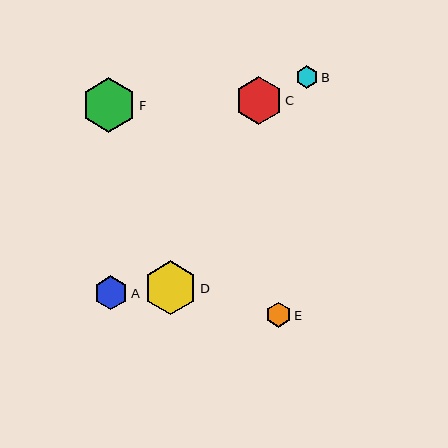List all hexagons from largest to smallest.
From largest to smallest: F, D, C, A, E, B.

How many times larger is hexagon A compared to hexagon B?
Hexagon A is approximately 1.5 times the size of hexagon B.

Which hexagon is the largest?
Hexagon F is the largest with a size of approximately 55 pixels.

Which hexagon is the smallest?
Hexagon B is the smallest with a size of approximately 23 pixels.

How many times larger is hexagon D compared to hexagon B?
Hexagon D is approximately 2.4 times the size of hexagon B.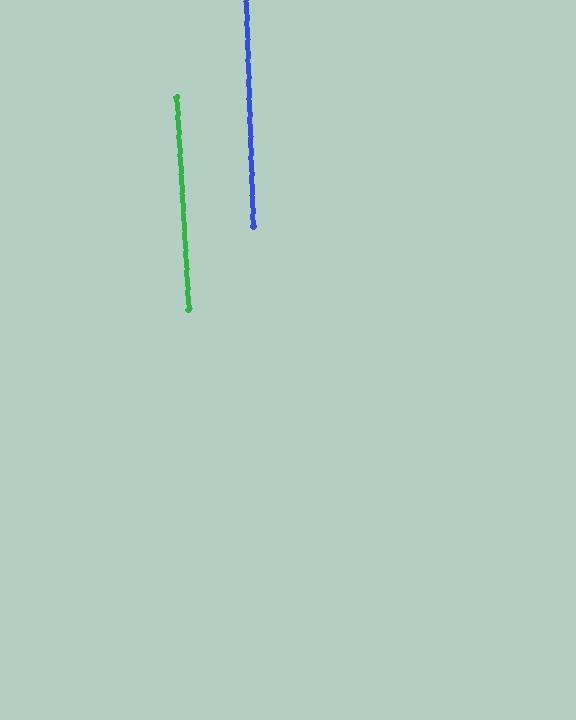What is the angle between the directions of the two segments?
Approximately 1 degree.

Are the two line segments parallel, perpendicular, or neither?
Parallel — their directions differ by only 1.2°.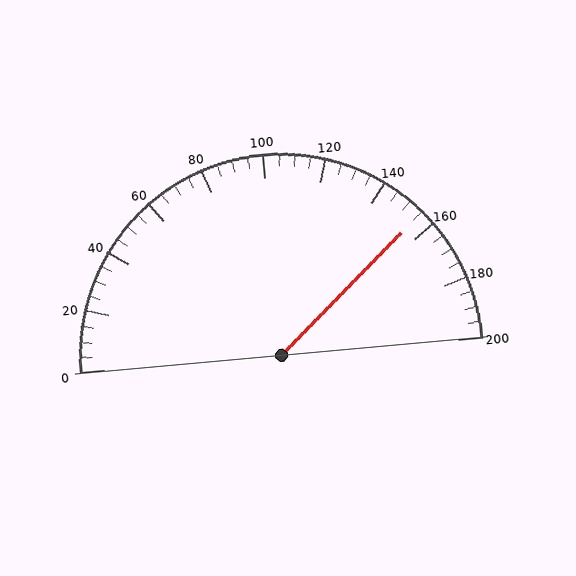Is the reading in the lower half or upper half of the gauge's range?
The reading is in the upper half of the range (0 to 200).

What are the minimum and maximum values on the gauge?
The gauge ranges from 0 to 200.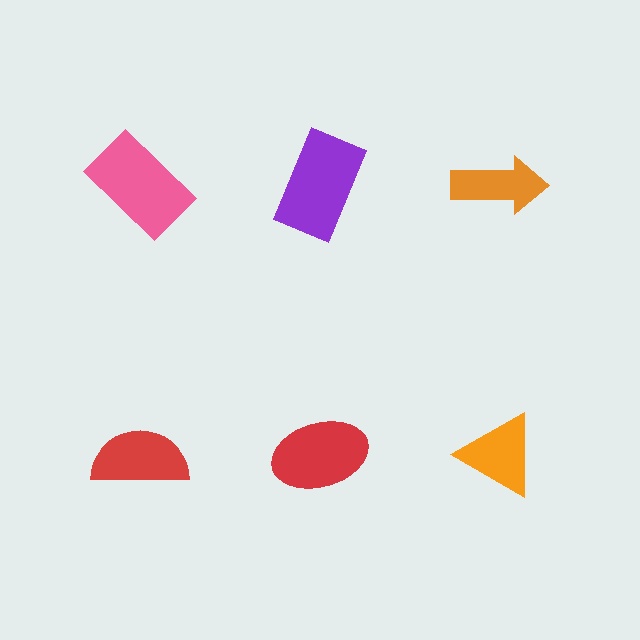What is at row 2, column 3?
An orange triangle.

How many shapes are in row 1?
3 shapes.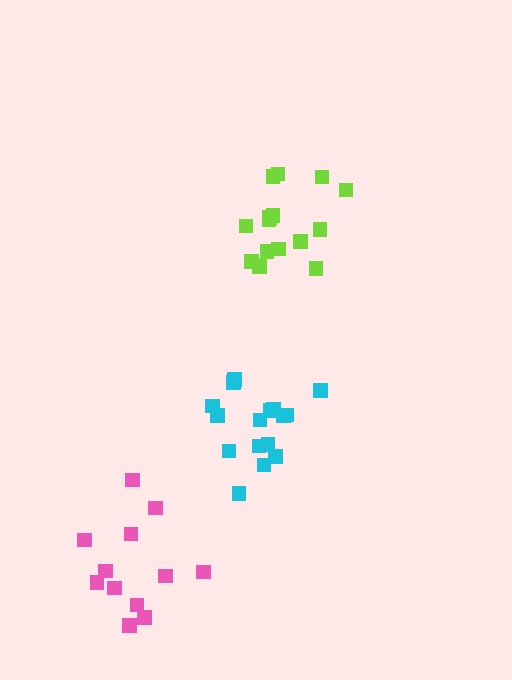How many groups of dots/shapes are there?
There are 3 groups.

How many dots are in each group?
Group 1: 16 dots, Group 2: 12 dots, Group 3: 15 dots (43 total).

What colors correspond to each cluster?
The clusters are colored: cyan, pink, lime.